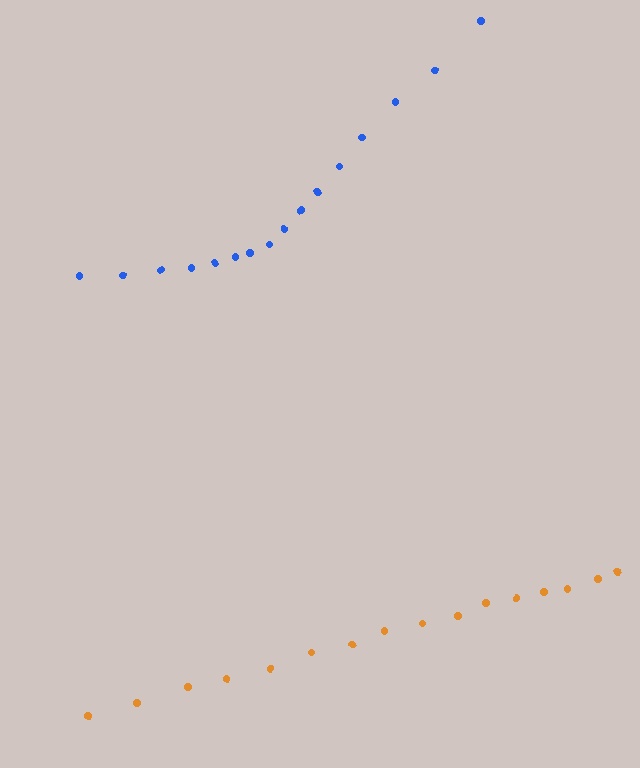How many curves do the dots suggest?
There are 2 distinct paths.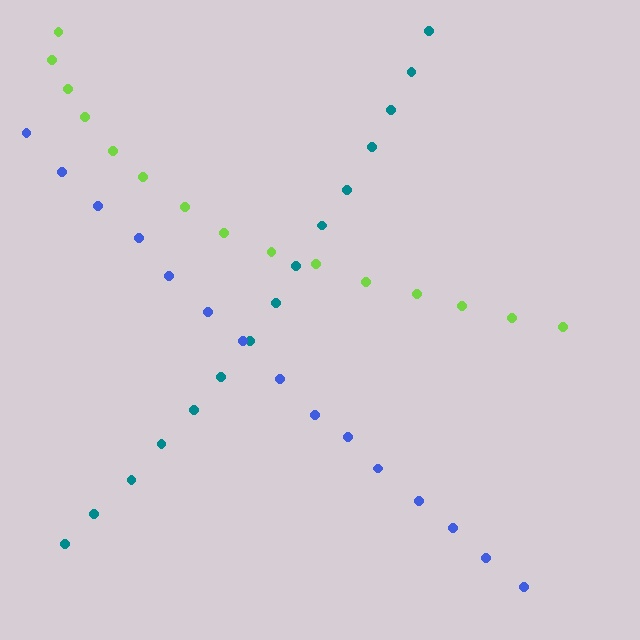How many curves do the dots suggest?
There are 3 distinct paths.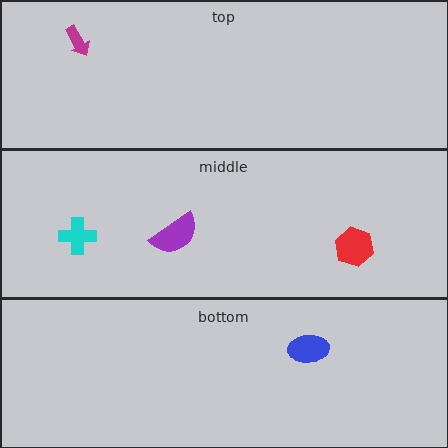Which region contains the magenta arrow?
The top region.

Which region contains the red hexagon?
The middle region.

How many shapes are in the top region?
1.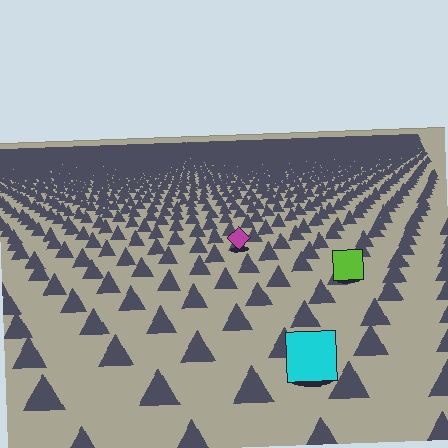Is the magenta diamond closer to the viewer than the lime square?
No. The lime square is closer — you can tell from the texture gradient: the ground texture is coarser near it.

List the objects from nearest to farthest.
From nearest to farthest: the cyan square, the lime square, the magenta diamond.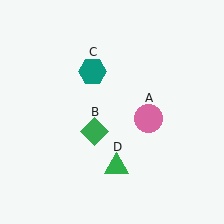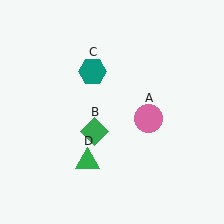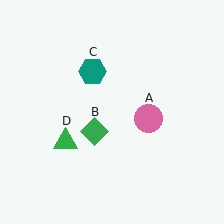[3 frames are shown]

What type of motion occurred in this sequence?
The green triangle (object D) rotated clockwise around the center of the scene.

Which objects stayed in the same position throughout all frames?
Pink circle (object A) and green diamond (object B) and teal hexagon (object C) remained stationary.